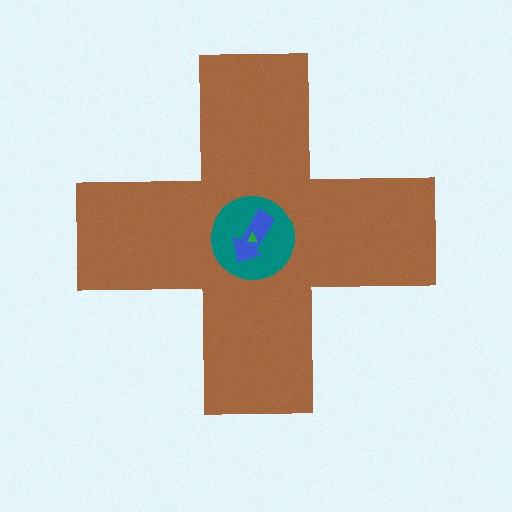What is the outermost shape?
The brown cross.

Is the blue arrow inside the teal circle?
Yes.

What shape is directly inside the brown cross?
The teal circle.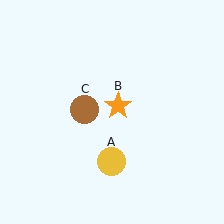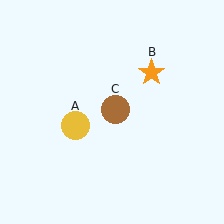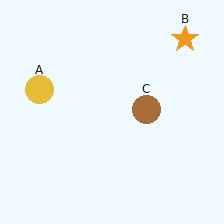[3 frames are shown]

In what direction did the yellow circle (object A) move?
The yellow circle (object A) moved up and to the left.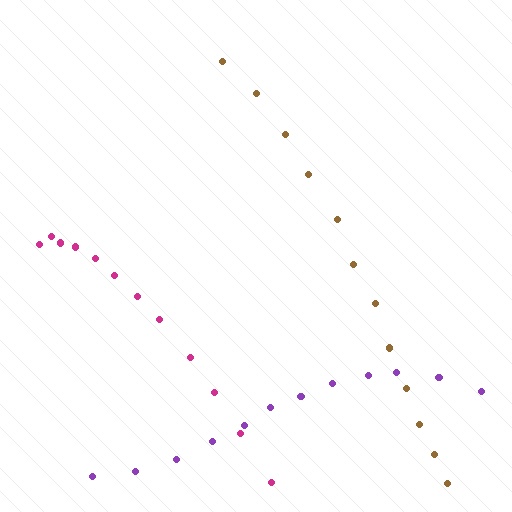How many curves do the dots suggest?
There are 3 distinct paths.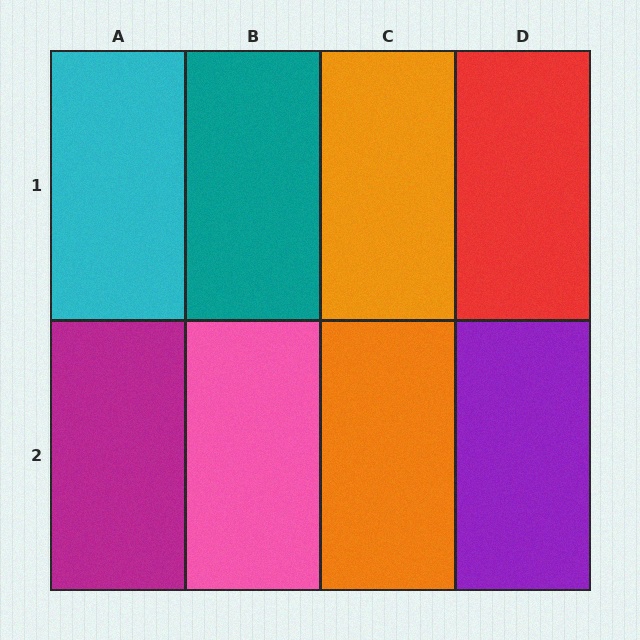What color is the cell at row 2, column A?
Magenta.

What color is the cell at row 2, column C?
Orange.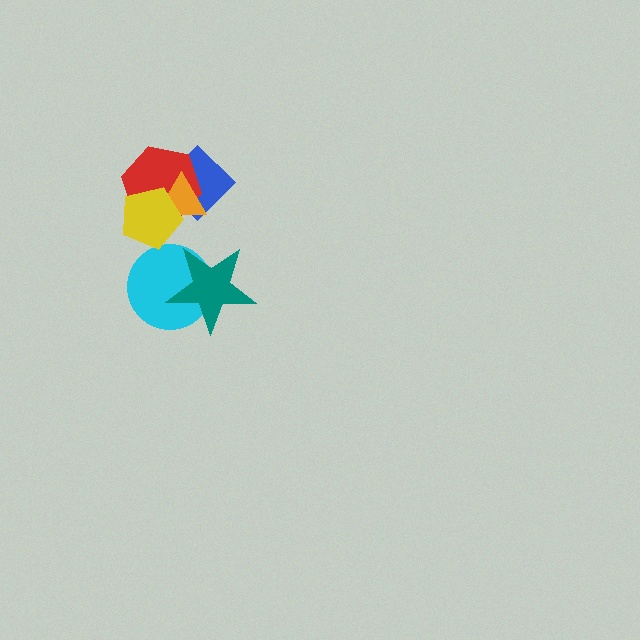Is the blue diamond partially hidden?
Yes, it is partially covered by another shape.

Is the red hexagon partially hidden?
Yes, it is partially covered by another shape.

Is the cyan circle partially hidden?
Yes, it is partially covered by another shape.